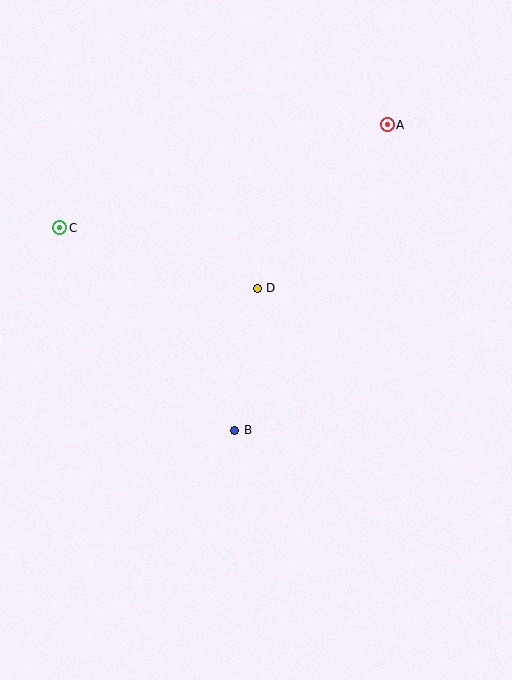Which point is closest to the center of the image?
Point D at (257, 288) is closest to the center.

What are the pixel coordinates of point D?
Point D is at (257, 288).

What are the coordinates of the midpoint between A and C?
The midpoint between A and C is at (223, 176).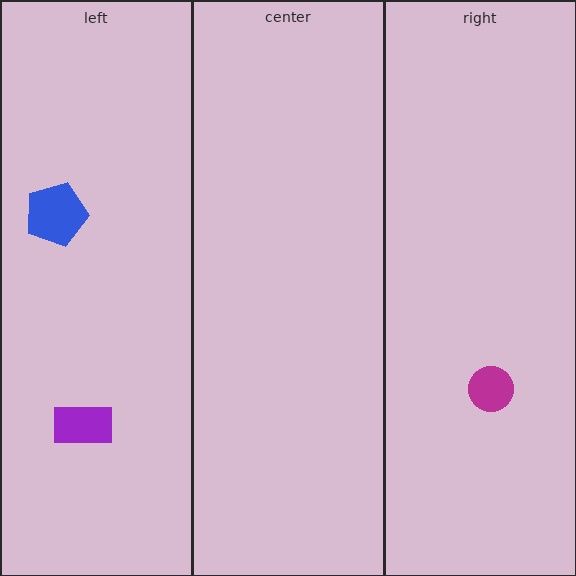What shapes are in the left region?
The purple rectangle, the blue pentagon.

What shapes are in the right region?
The magenta circle.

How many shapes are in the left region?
2.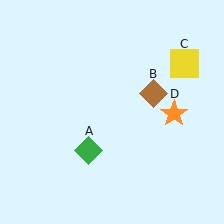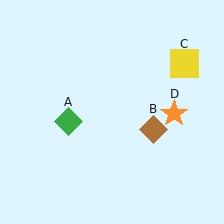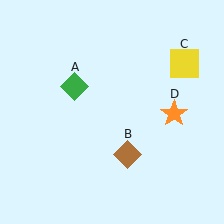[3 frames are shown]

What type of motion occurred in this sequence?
The green diamond (object A), brown diamond (object B) rotated clockwise around the center of the scene.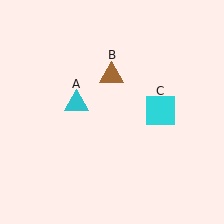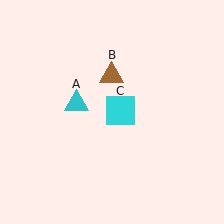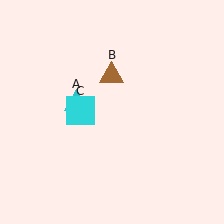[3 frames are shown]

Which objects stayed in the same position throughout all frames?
Cyan triangle (object A) and brown triangle (object B) remained stationary.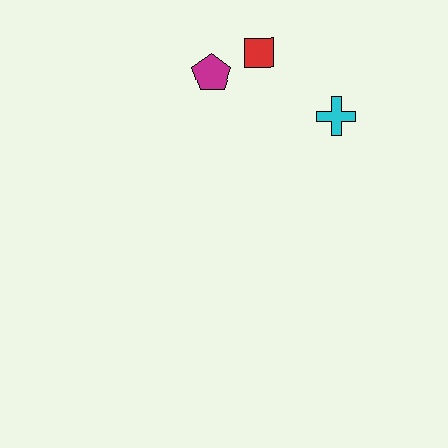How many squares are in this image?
There is 1 square.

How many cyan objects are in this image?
There is 1 cyan object.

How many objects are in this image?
There are 3 objects.